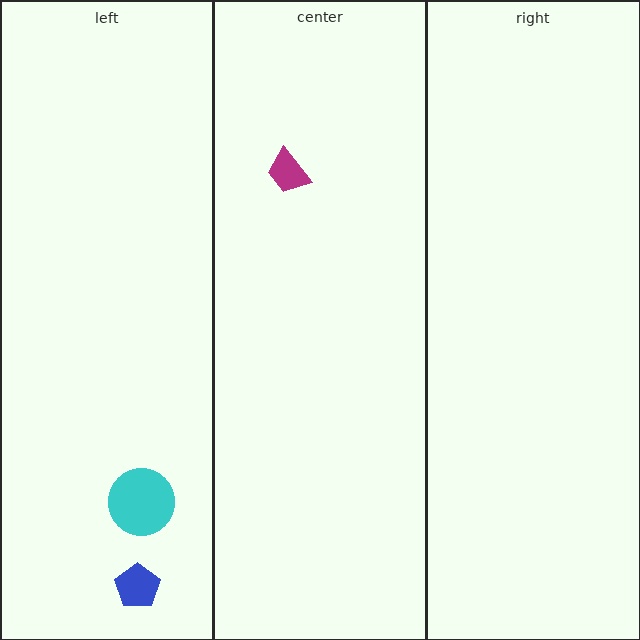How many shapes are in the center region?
1.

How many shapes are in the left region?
2.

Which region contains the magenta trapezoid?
The center region.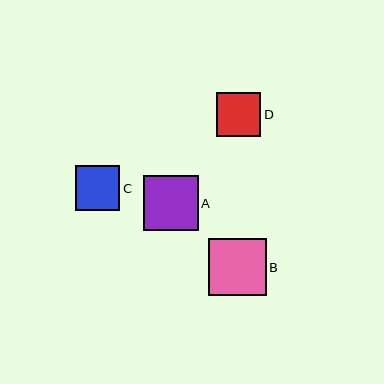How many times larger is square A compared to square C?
Square A is approximately 1.2 times the size of square C.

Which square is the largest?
Square B is the largest with a size of approximately 57 pixels.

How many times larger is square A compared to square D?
Square A is approximately 1.2 times the size of square D.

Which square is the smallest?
Square C is the smallest with a size of approximately 44 pixels.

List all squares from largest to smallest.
From largest to smallest: B, A, D, C.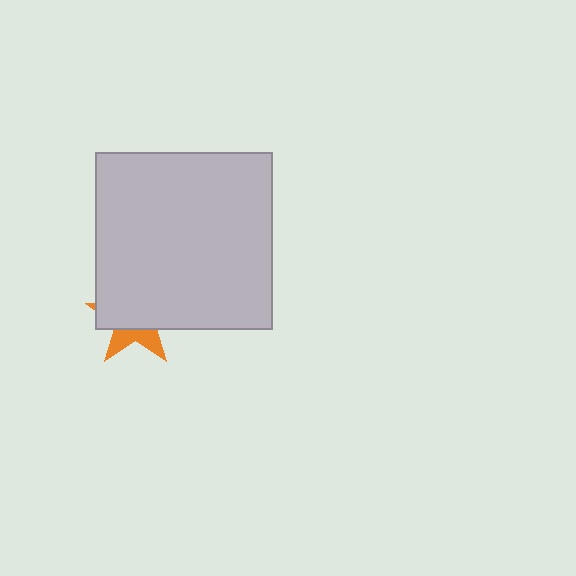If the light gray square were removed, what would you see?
You would see the complete orange star.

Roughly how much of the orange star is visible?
A small part of it is visible (roughly 33%).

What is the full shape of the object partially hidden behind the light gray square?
The partially hidden object is an orange star.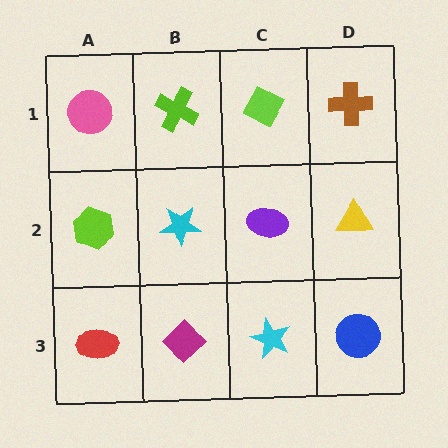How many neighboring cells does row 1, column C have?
3.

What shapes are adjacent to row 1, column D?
A yellow triangle (row 2, column D), a lime diamond (row 1, column C).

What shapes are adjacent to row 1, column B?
A cyan star (row 2, column B), a pink circle (row 1, column A), a lime diamond (row 1, column C).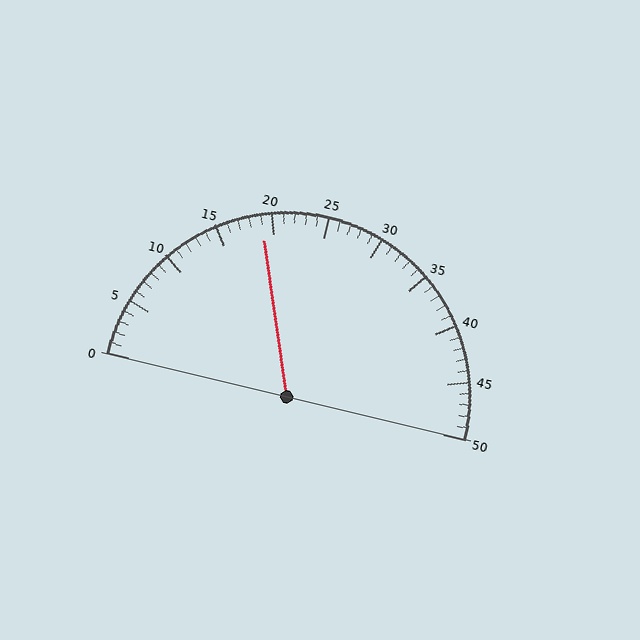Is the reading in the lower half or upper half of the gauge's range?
The reading is in the lower half of the range (0 to 50).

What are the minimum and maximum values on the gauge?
The gauge ranges from 0 to 50.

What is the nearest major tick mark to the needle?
The nearest major tick mark is 20.